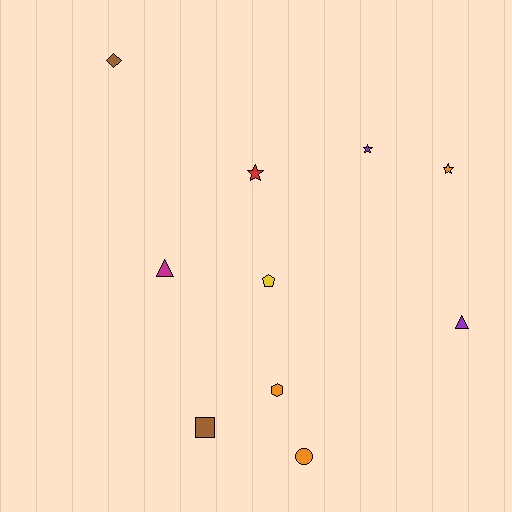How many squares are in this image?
There is 1 square.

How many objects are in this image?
There are 10 objects.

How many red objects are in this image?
There is 1 red object.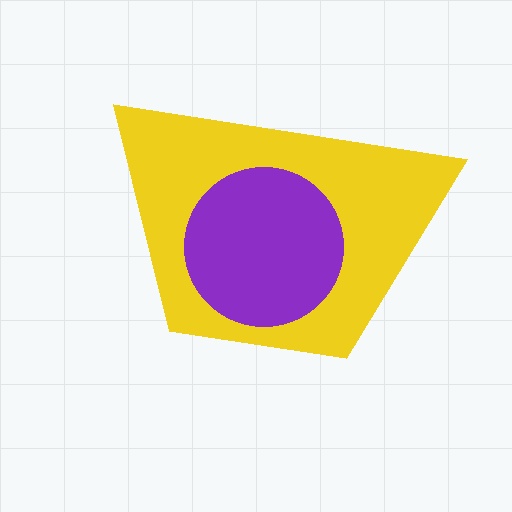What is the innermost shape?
The purple circle.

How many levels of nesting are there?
2.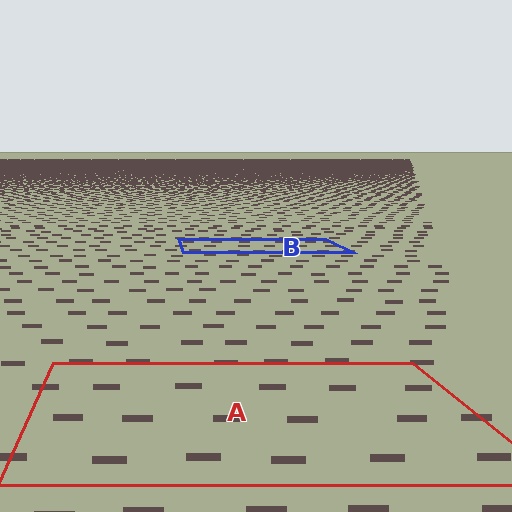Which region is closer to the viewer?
Region A is closer. The texture elements there are larger and more spread out.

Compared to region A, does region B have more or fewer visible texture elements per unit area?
Region B has more texture elements per unit area — they are packed more densely because it is farther away.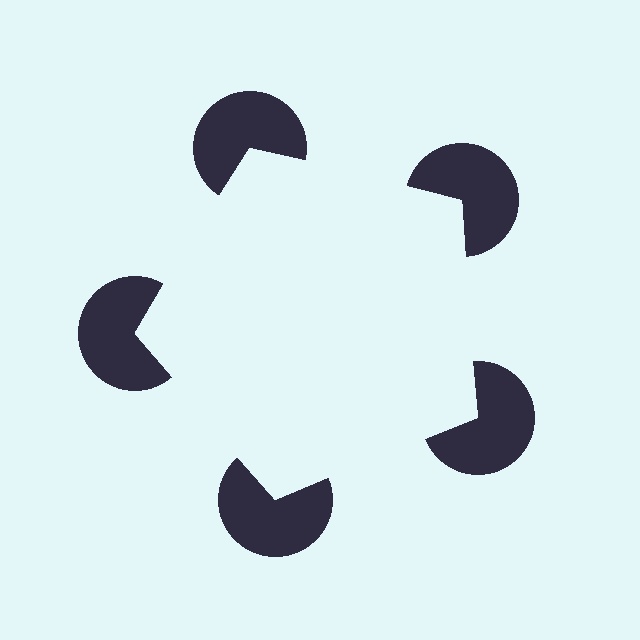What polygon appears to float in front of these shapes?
An illusory pentagon — its edges are inferred from the aligned wedge cuts in the pac-man discs, not physically drawn.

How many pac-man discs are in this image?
There are 5 — one at each vertex of the illusory pentagon.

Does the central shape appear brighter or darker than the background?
It typically appears slightly brighter than the background, even though no actual brightness change is drawn.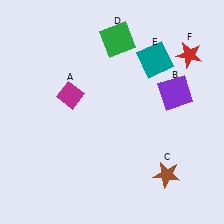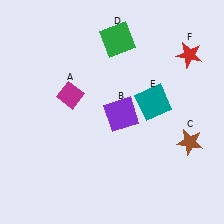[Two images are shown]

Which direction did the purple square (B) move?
The purple square (B) moved left.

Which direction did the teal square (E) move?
The teal square (E) moved down.